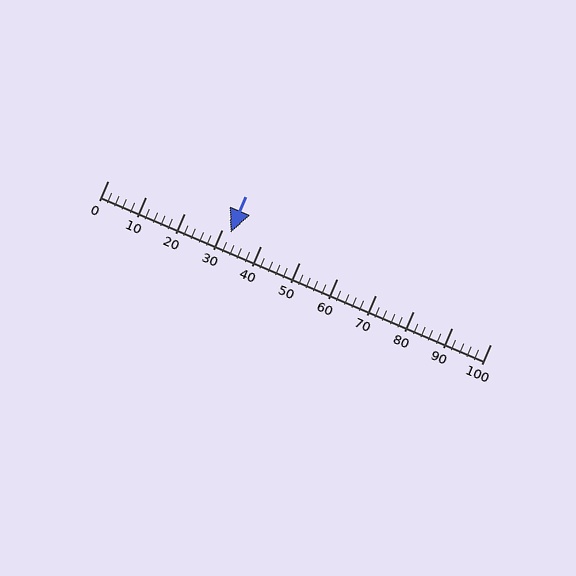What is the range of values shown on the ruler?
The ruler shows values from 0 to 100.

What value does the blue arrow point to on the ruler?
The blue arrow points to approximately 32.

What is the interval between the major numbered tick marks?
The major tick marks are spaced 10 units apart.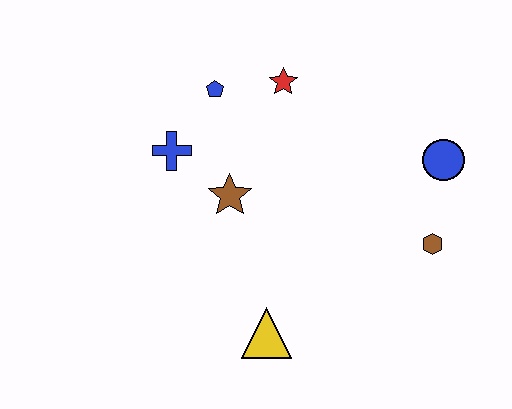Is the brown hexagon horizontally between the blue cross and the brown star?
No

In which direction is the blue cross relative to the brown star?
The blue cross is to the left of the brown star.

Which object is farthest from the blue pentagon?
The brown hexagon is farthest from the blue pentagon.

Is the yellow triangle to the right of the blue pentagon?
Yes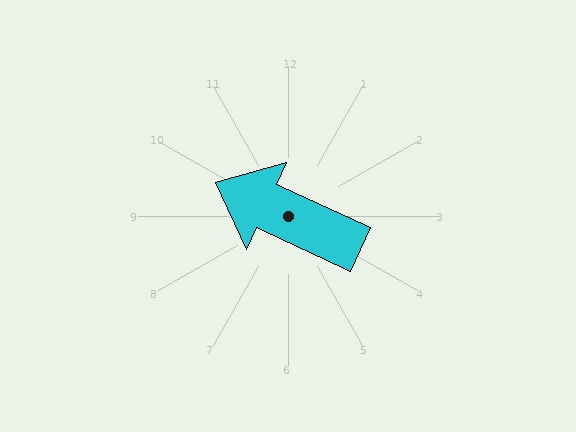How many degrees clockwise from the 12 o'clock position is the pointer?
Approximately 295 degrees.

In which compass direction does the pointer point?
Northwest.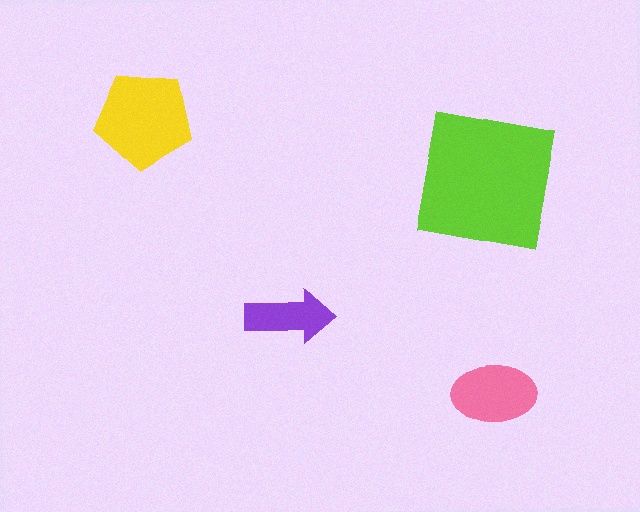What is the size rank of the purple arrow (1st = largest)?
4th.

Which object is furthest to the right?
The pink ellipse is rightmost.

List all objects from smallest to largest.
The purple arrow, the pink ellipse, the yellow pentagon, the lime square.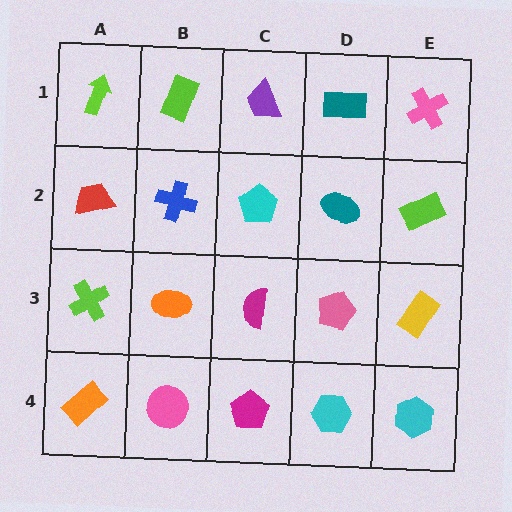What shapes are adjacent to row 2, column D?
A teal rectangle (row 1, column D), a pink pentagon (row 3, column D), a cyan pentagon (row 2, column C), a lime rectangle (row 2, column E).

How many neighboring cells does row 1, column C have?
3.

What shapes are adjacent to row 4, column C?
A magenta semicircle (row 3, column C), a pink circle (row 4, column B), a cyan hexagon (row 4, column D).